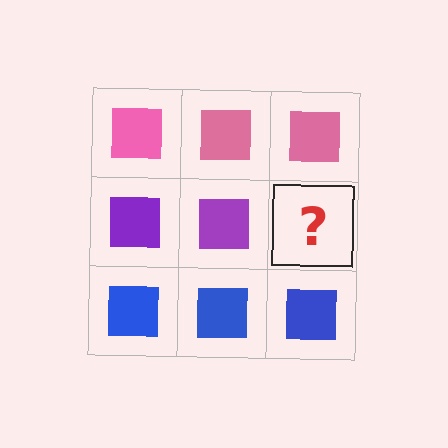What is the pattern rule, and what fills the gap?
The rule is that each row has a consistent color. The gap should be filled with a purple square.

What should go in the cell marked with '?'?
The missing cell should contain a purple square.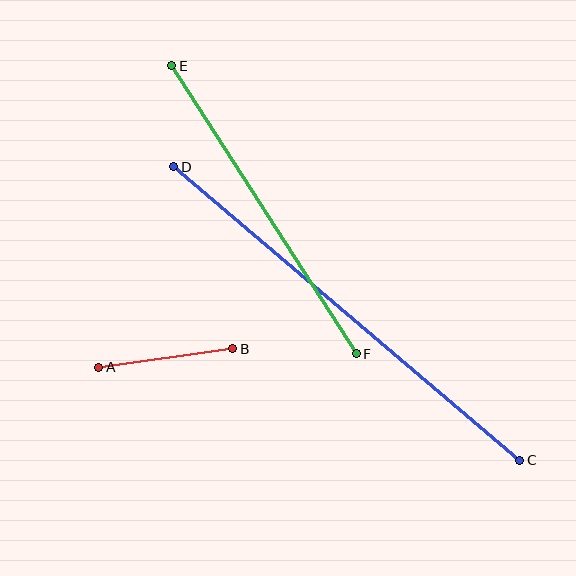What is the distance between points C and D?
The distance is approximately 454 pixels.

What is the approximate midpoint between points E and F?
The midpoint is at approximately (264, 210) pixels.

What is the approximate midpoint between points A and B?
The midpoint is at approximately (166, 358) pixels.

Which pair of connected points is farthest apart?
Points C and D are farthest apart.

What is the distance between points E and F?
The distance is approximately 342 pixels.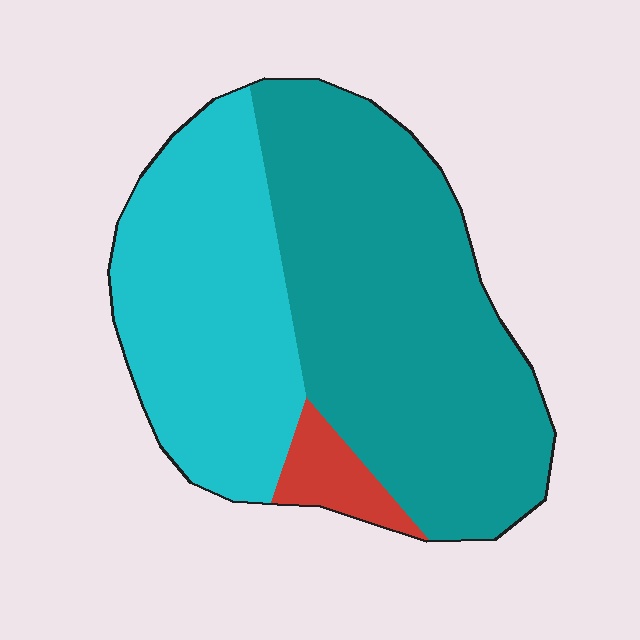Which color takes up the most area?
Teal, at roughly 55%.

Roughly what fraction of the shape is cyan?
Cyan takes up between a quarter and a half of the shape.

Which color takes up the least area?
Red, at roughly 5%.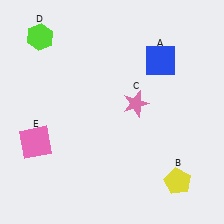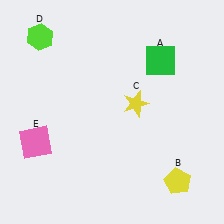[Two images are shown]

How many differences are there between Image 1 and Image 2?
There are 2 differences between the two images.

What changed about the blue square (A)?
In Image 1, A is blue. In Image 2, it changed to green.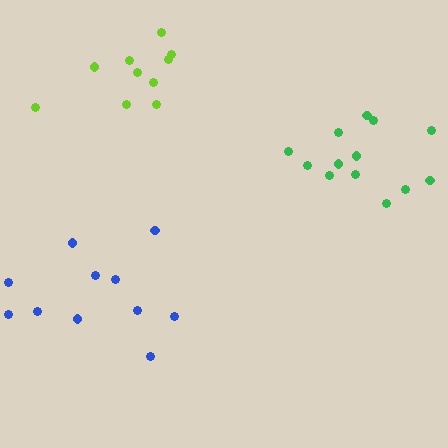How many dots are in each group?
Group 1: 13 dots, Group 2: 10 dots, Group 3: 11 dots (34 total).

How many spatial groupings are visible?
There are 3 spatial groupings.